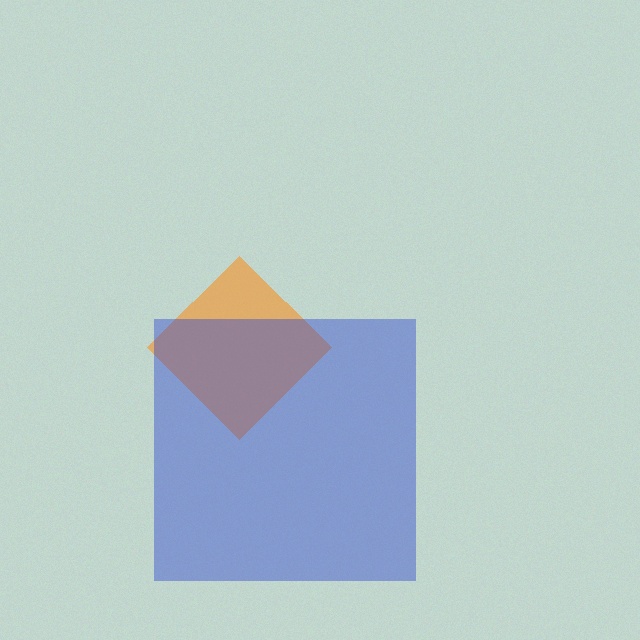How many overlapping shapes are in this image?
There are 2 overlapping shapes in the image.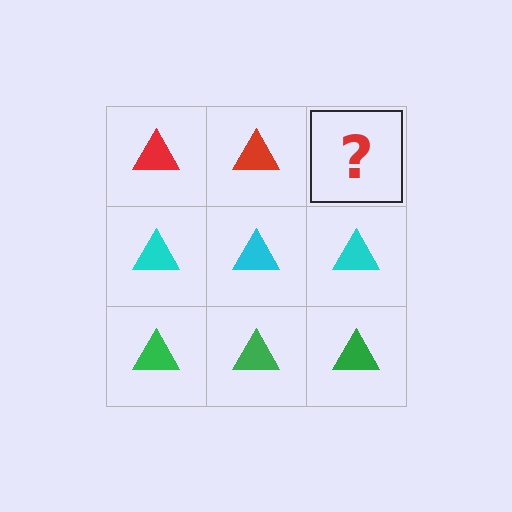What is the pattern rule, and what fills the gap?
The rule is that each row has a consistent color. The gap should be filled with a red triangle.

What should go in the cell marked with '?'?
The missing cell should contain a red triangle.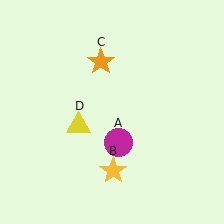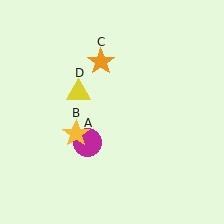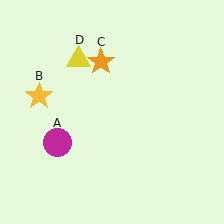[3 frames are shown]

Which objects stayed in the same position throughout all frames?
Orange star (object C) remained stationary.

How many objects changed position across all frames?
3 objects changed position: magenta circle (object A), yellow star (object B), yellow triangle (object D).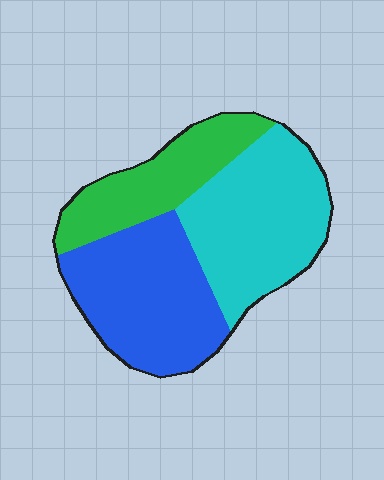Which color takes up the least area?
Green, at roughly 25%.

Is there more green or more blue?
Blue.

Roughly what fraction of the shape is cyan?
Cyan covers 39% of the shape.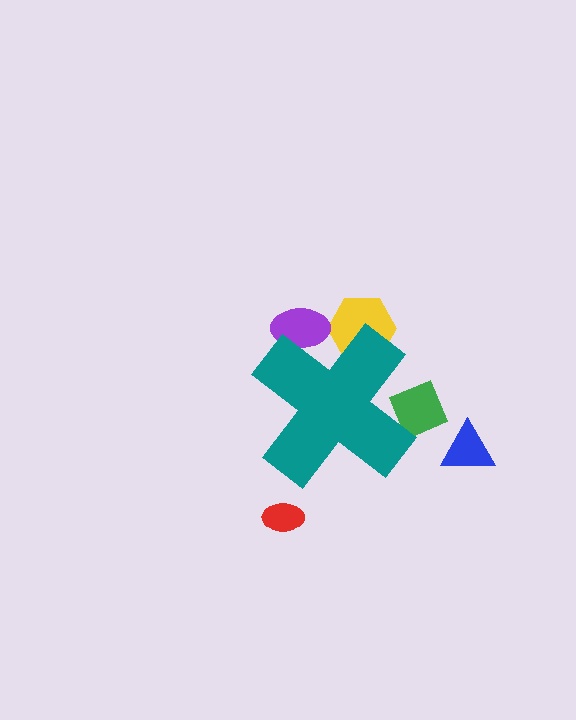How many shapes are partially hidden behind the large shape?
3 shapes are partially hidden.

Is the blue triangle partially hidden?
No, the blue triangle is fully visible.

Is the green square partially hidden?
Yes, the green square is partially hidden behind the teal cross.